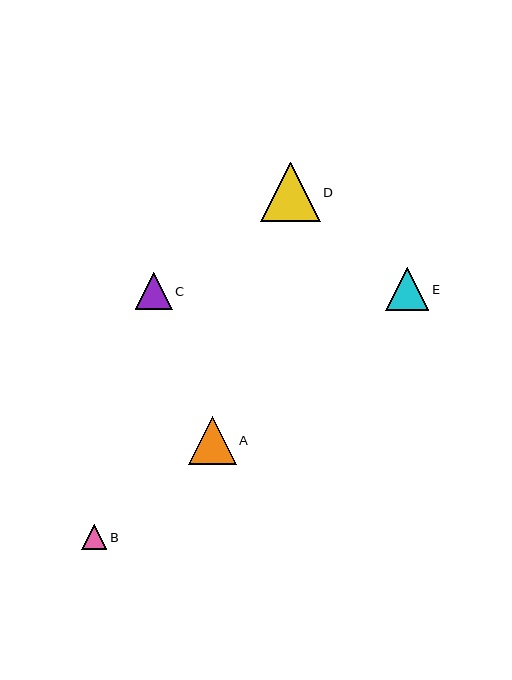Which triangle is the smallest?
Triangle B is the smallest with a size of approximately 25 pixels.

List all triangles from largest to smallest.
From largest to smallest: D, A, E, C, B.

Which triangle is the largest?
Triangle D is the largest with a size of approximately 59 pixels.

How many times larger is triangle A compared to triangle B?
Triangle A is approximately 1.9 times the size of triangle B.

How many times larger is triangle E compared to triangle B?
Triangle E is approximately 1.7 times the size of triangle B.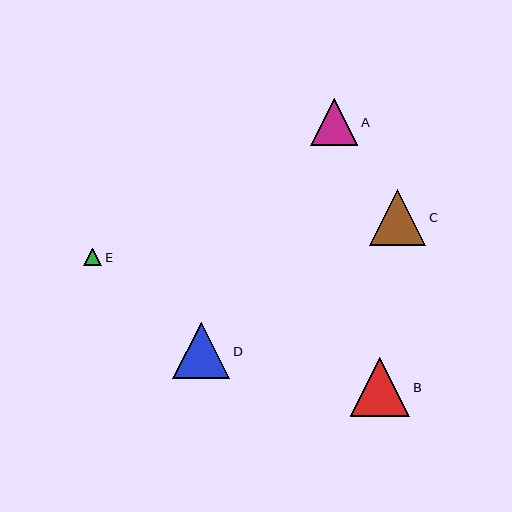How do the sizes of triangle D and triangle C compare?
Triangle D and triangle C are approximately the same size.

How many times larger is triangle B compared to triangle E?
Triangle B is approximately 3.3 times the size of triangle E.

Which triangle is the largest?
Triangle B is the largest with a size of approximately 59 pixels.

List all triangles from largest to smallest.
From largest to smallest: B, D, C, A, E.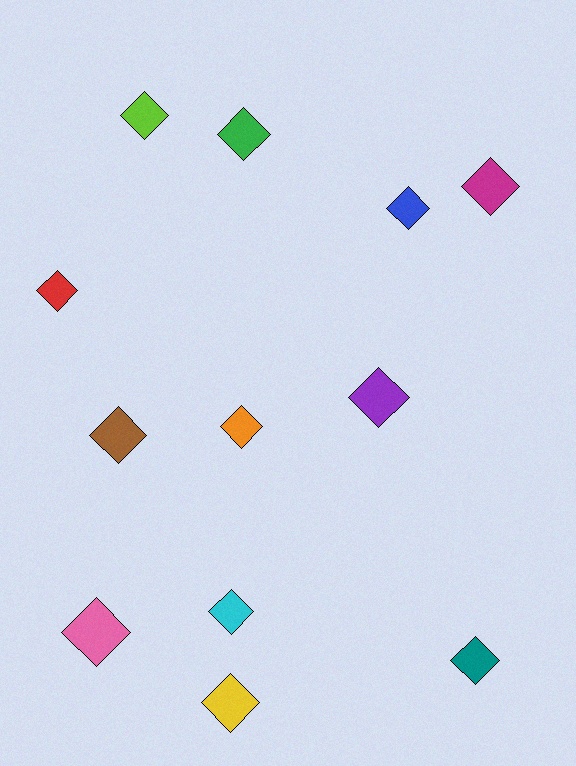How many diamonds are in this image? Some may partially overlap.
There are 12 diamonds.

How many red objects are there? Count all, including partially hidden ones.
There is 1 red object.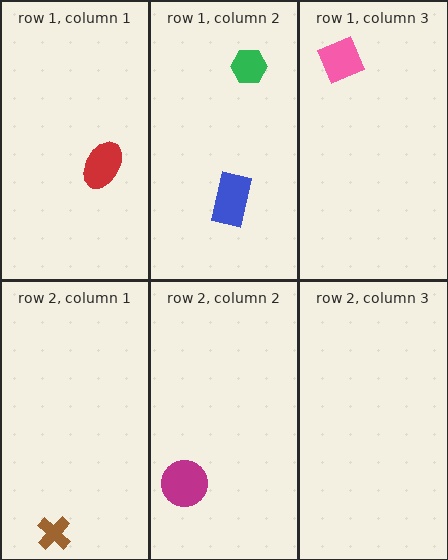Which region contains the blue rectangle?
The row 1, column 2 region.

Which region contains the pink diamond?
The row 1, column 3 region.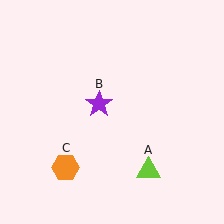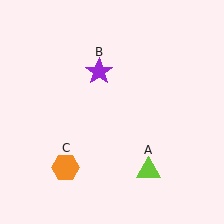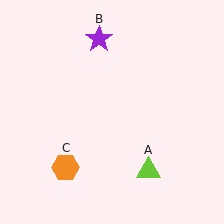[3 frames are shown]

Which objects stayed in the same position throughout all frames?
Lime triangle (object A) and orange hexagon (object C) remained stationary.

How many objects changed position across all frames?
1 object changed position: purple star (object B).